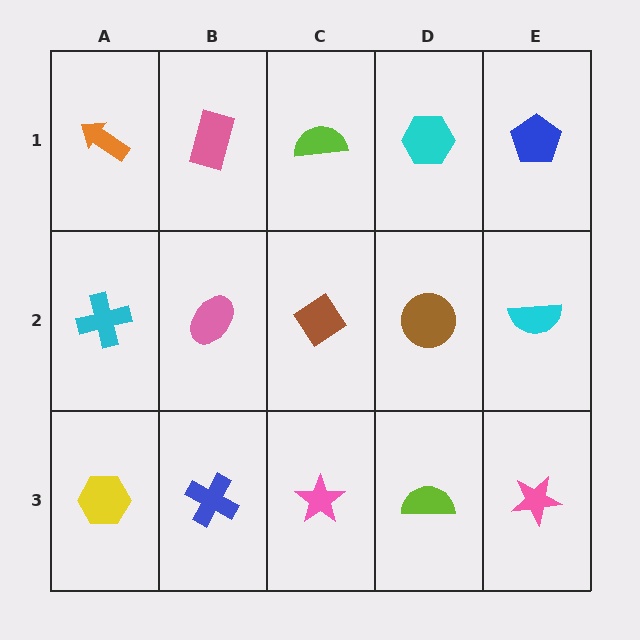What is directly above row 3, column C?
A brown diamond.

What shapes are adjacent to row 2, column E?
A blue pentagon (row 1, column E), a pink star (row 3, column E), a brown circle (row 2, column D).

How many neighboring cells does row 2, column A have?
3.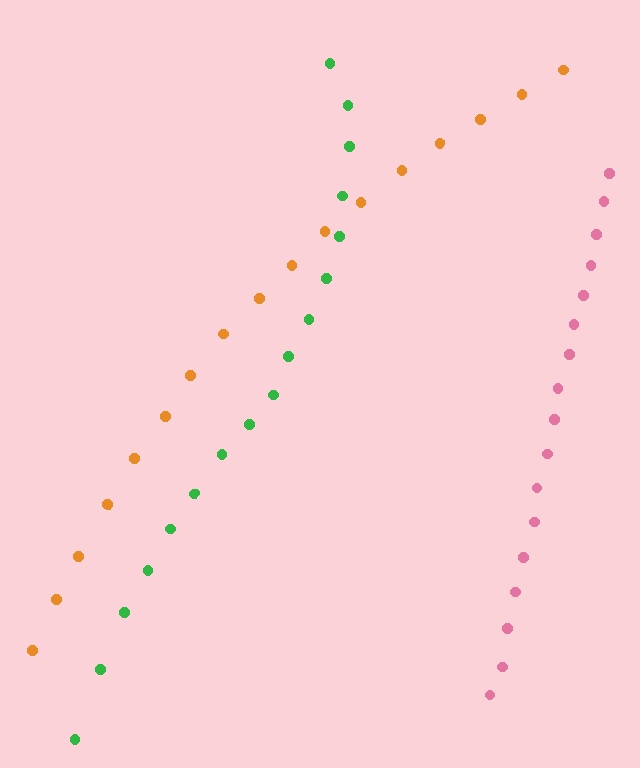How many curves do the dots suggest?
There are 3 distinct paths.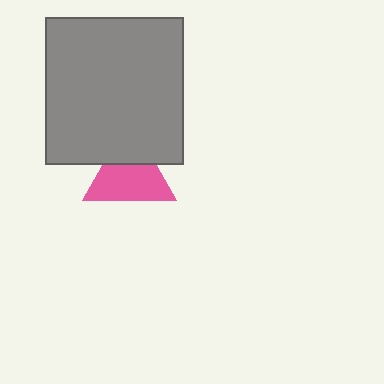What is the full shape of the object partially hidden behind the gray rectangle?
The partially hidden object is a pink triangle.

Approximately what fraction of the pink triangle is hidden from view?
Roughly 33% of the pink triangle is hidden behind the gray rectangle.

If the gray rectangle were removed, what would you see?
You would see the complete pink triangle.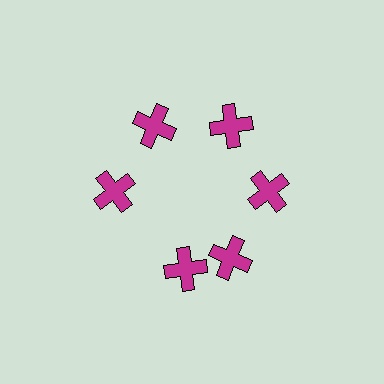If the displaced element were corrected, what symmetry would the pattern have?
It would have 6-fold rotational symmetry — the pattern would map onto itself every 60 degrees.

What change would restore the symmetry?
The symmetry would be restored by rotating it back into even spacing with its neighbors so that all 6 crosses sit at equal angles and equal distance from the center.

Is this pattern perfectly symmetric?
No. The 6 magenta crosses are arranged in a ring, but one element near the 7 o'clock position is rotated out of alignment along the ring, breaking the 6-fold rotational symmetry.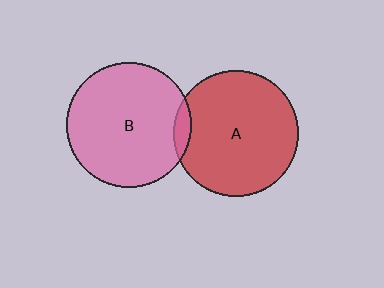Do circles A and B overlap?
Yes.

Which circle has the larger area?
Circle A (red).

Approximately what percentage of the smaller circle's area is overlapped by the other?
Approximately 5%.